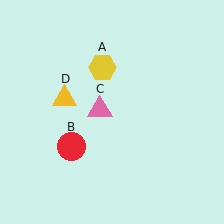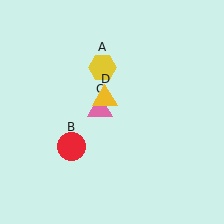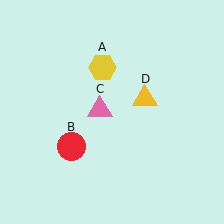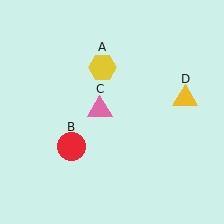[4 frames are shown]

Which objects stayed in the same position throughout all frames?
Yellow hexagon (object A) and red circle (object B) and pink triangle (object C) remained stationary.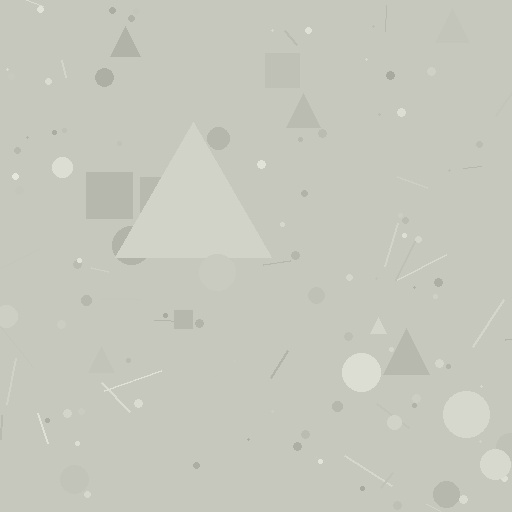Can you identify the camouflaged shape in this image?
The camouflaged shape is a triangle.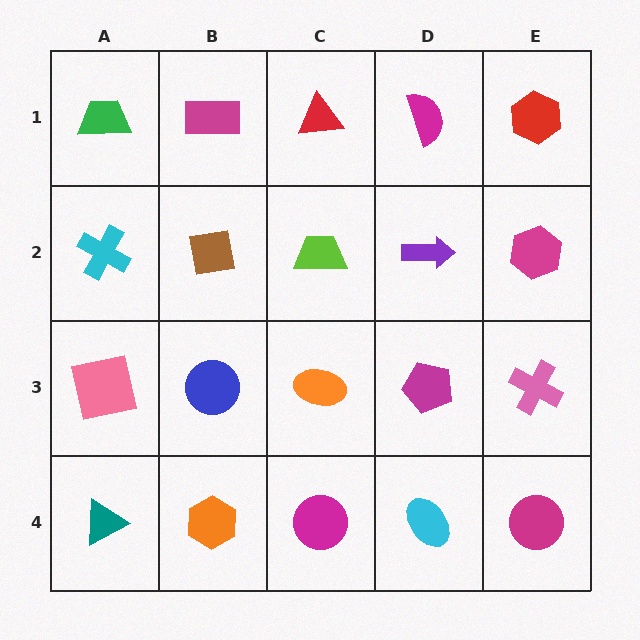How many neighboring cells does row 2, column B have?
4.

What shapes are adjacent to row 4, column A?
A pink square (row 3, column A), an orange hexagon (row 4, column B).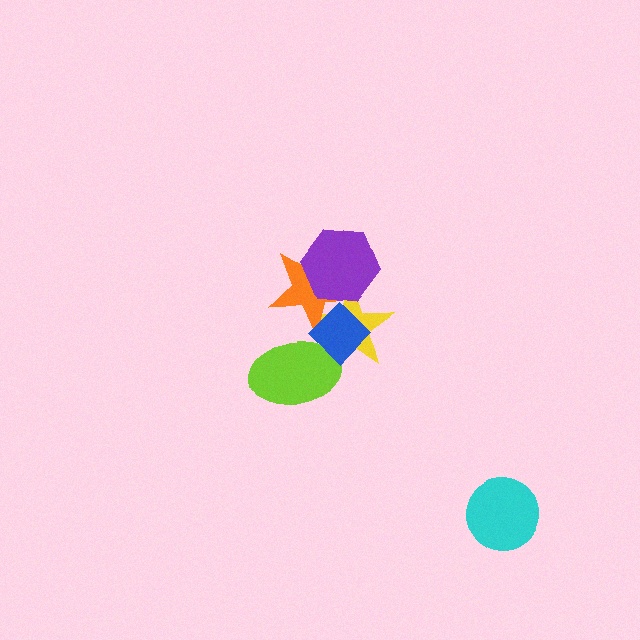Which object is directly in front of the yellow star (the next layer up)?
The lime ellipse is directly in front of the yellow star.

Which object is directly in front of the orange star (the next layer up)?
The blue diamond is directly in front of the orange star.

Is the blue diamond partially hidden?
No, no other shape covers it.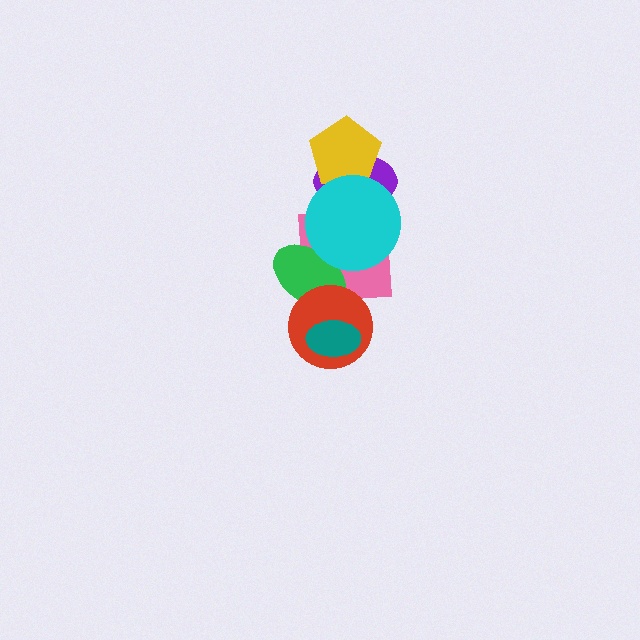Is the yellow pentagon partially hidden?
Yes, it is partially covered by another shape.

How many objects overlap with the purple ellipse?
3 objects overlap with the purple ellipse.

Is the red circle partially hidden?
Yes, it is partially covered by another shape.